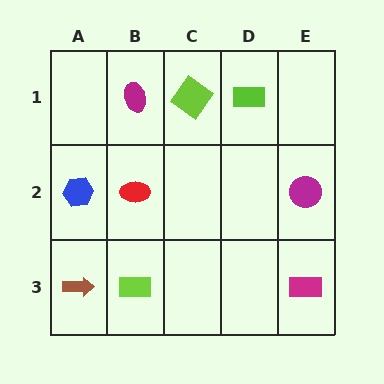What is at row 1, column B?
A magenta ellipse.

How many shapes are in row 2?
3 shapes.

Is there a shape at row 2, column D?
No, that cell is empty.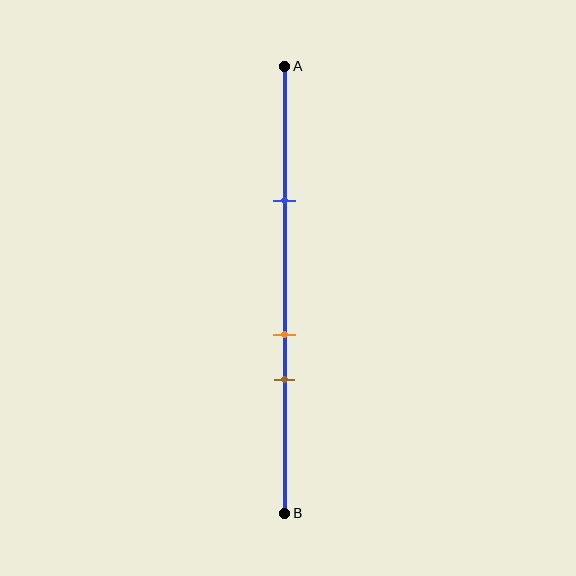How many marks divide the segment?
There are 3 marks dividing the segment.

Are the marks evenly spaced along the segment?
No, the marks are not evenly spaced.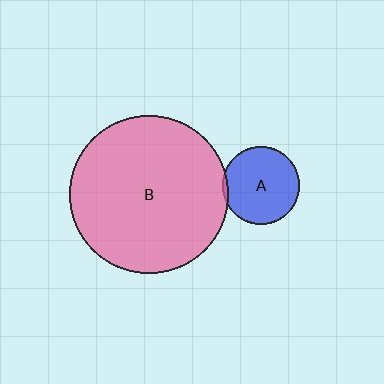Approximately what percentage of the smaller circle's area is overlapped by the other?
Approximately 5%.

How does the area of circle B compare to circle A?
Approximately 4.1 times.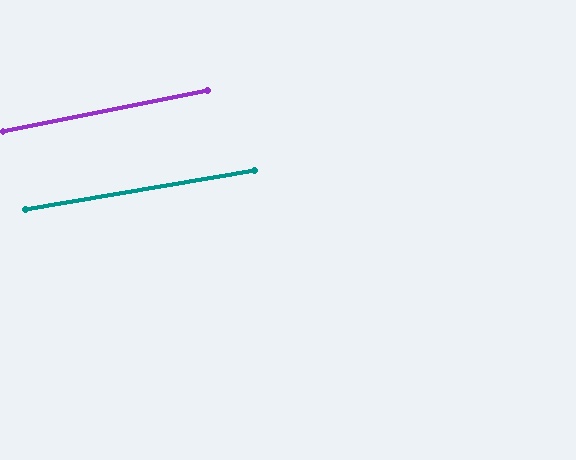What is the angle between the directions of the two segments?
Approximately 2 degrees.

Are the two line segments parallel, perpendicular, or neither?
Parallel — their directions differ by only 1.5°.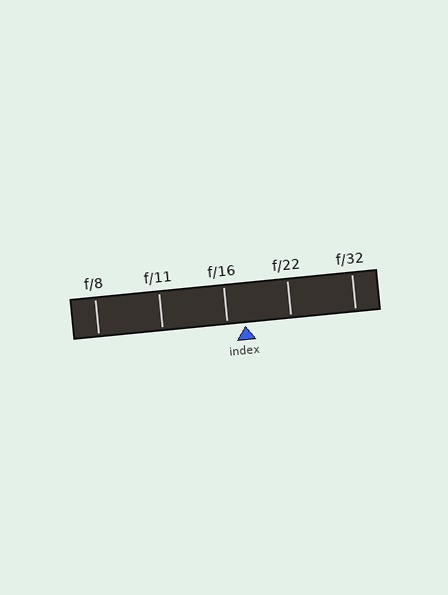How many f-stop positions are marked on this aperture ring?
There are 5 f-stop positions marked.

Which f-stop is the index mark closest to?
The index mark is closest to f/16.